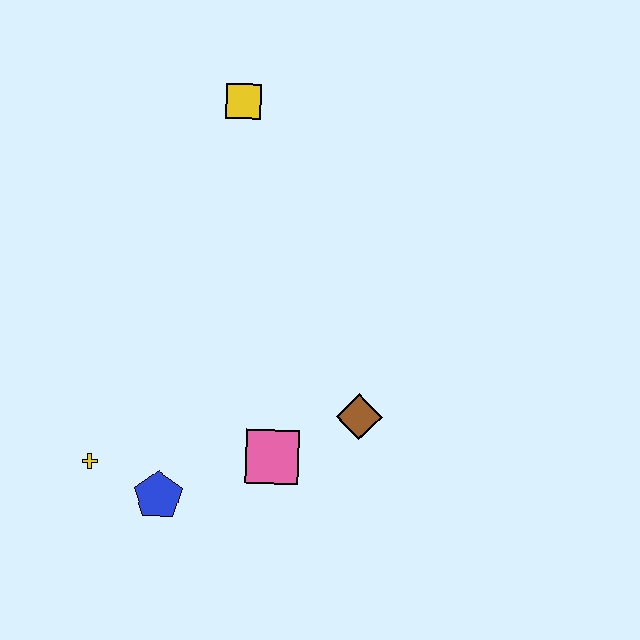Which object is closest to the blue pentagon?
The yellow cross is closest to the blue pentagon.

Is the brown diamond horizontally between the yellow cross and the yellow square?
No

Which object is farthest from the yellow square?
The blue pentagon is farthest from the yellow square.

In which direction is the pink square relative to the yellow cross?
The pink square is to the right of the yellow cross.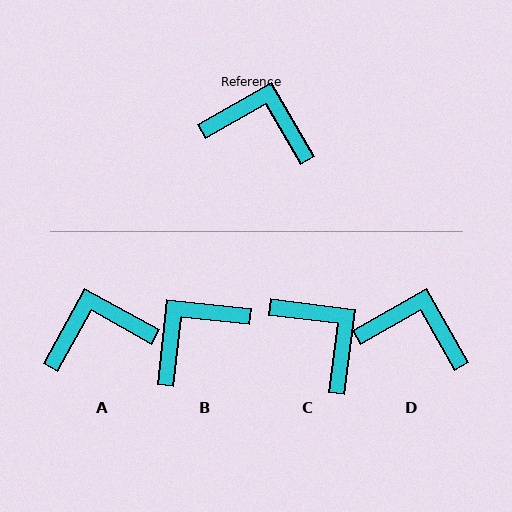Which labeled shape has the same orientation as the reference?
D.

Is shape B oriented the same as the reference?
No, it is off by about 54 degrees.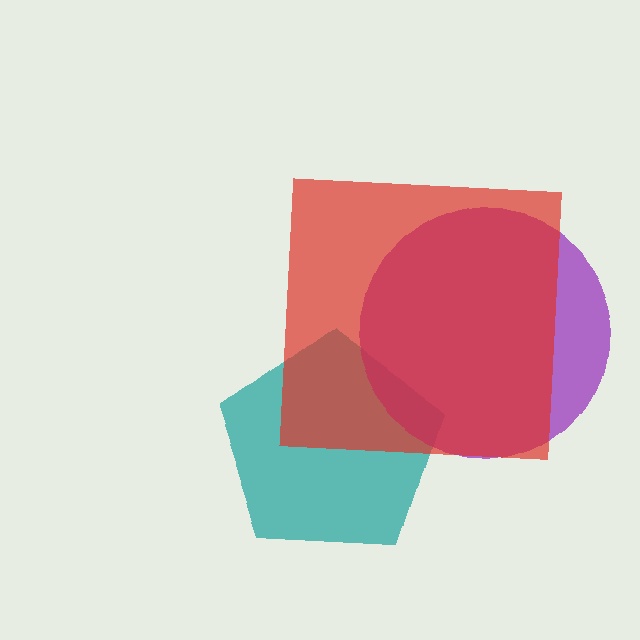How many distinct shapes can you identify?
There are 3 distinct shapes: a teal pentagon, a purple circle, a red square.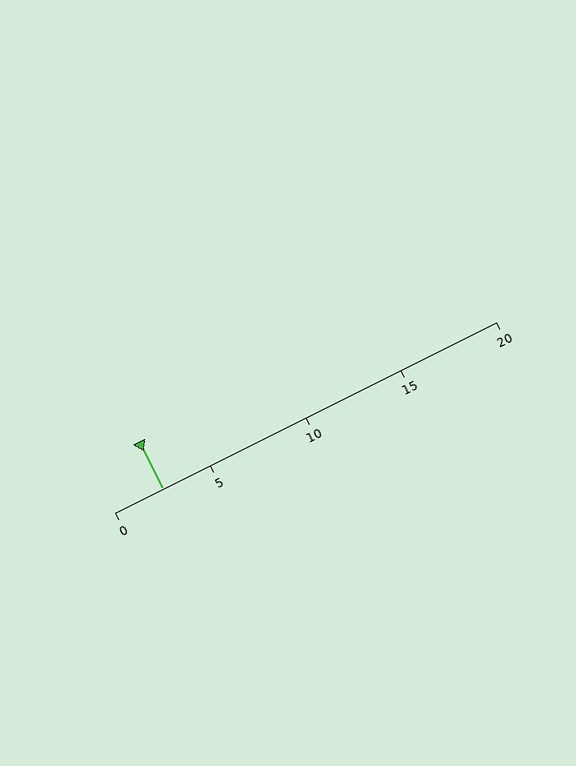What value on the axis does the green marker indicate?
The marker indicates approximately 2.5.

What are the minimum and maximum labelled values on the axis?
The axis runs from 0 to 20.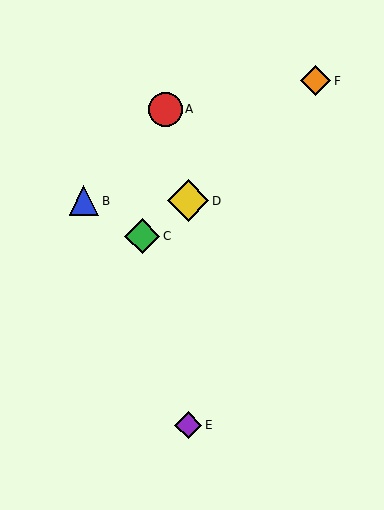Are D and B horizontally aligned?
Yes, both are at y≈201.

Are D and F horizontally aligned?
No, D is at y≈201 and F is at y≈81.